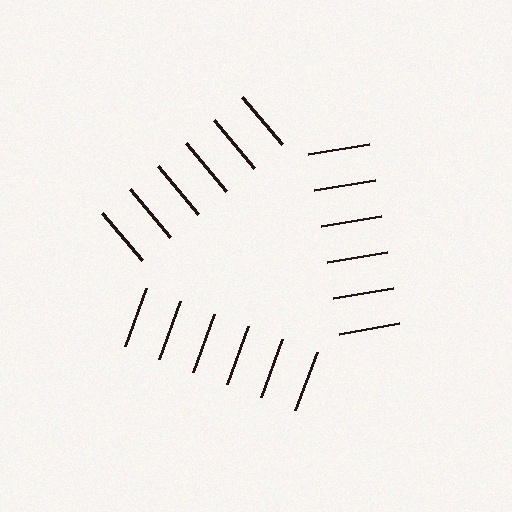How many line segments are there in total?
18 — 6 along each of the 3 edges.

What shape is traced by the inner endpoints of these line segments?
An illusory triangle — the line segments terminate on its edges but no continuous stroke is drawn.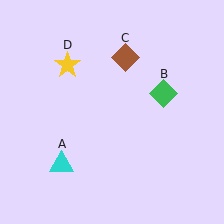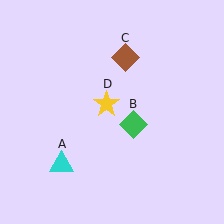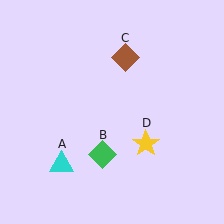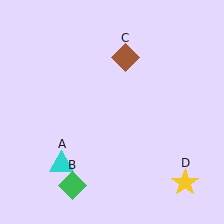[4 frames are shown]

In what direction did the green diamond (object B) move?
The green diamond (object B) moved down and to the left.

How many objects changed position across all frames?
2 objects changed position: green diamond (object B), yellow star (object D).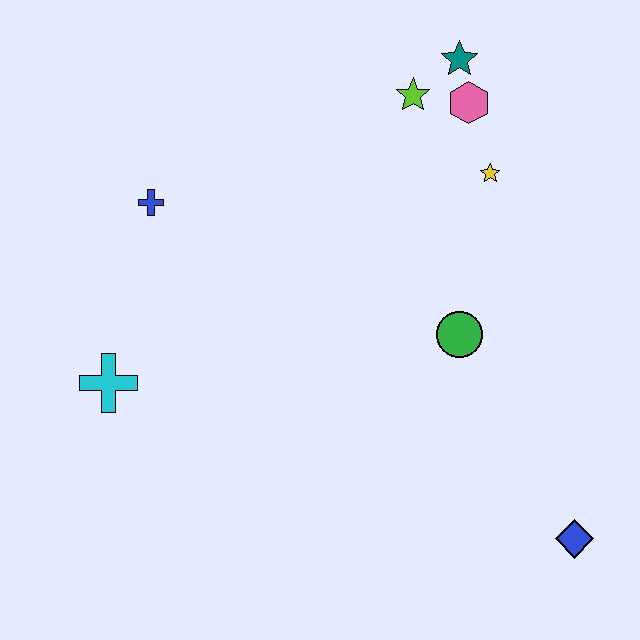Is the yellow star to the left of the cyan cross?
No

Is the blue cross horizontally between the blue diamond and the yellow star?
No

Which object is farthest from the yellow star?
The cyan cross is farthest from the yellow star.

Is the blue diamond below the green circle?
Yes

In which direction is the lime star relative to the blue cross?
The lime star is to the right of the blue cross.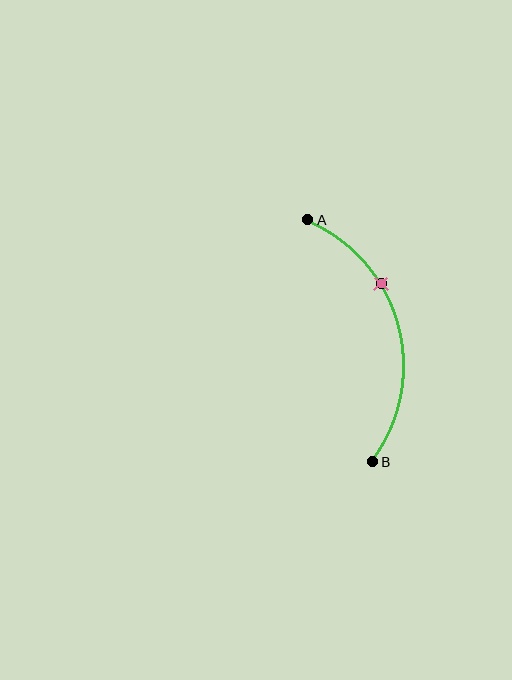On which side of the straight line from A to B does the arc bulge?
The arc bulges to the right of the straight line connecting A and B.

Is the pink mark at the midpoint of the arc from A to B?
No. The pink mark lies on the arc but is closer to endpoint A. The arc midpoint would be at the point on the curve equidistant along the arc from both A and B.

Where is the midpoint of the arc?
The arc midpoint is the point on the curve farthest from the straight line joining A and B. It sits to the right of that line.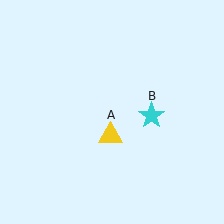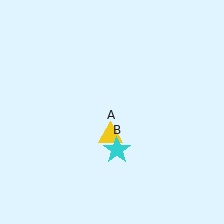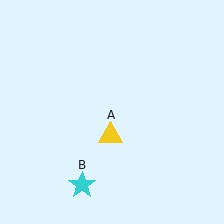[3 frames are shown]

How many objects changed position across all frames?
1 object changed position: cyan star (object B).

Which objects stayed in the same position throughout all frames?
Yellow triangle (object A) remained stationary.